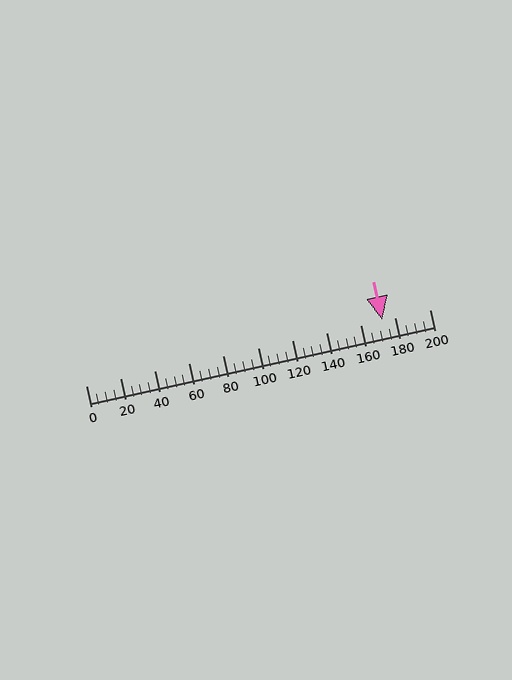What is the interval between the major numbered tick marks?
The major tick marks are spaced 20 units apart.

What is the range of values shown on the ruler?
The ruler shows values from 0 to 200.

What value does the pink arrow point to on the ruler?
The pink arrow points to approximately 172.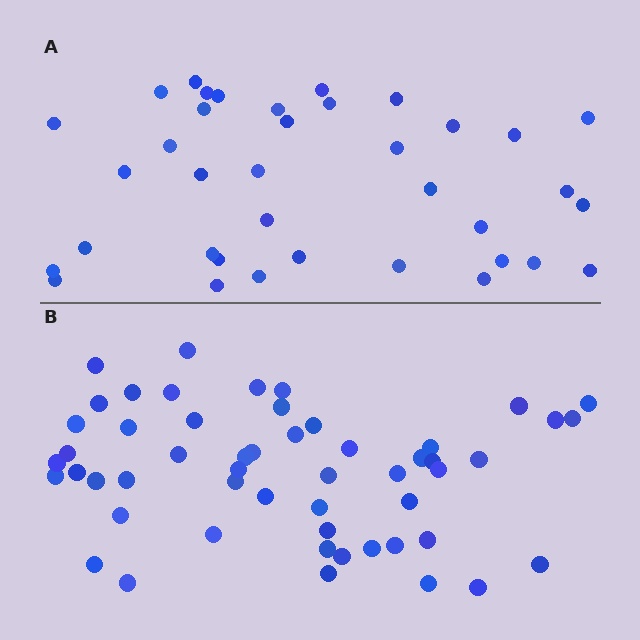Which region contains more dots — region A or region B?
Region B (the bottom region) has more dots.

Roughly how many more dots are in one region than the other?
Region B has approximately 15 more dots than region A.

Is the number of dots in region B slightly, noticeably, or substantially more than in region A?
Region B has noticeably more, but not dramatically so. The ratio is roughly 1.4 to 1.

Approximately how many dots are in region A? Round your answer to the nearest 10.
About 40 dots. (The exact count is 37, which rounds to 40.)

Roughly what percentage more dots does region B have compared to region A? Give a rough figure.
About 45% more.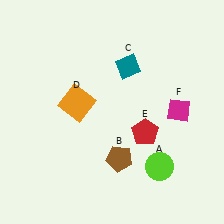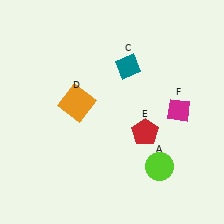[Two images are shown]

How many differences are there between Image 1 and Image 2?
There is 1 difference between the two images.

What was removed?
The brown pentagon (B) was removed in Image 2.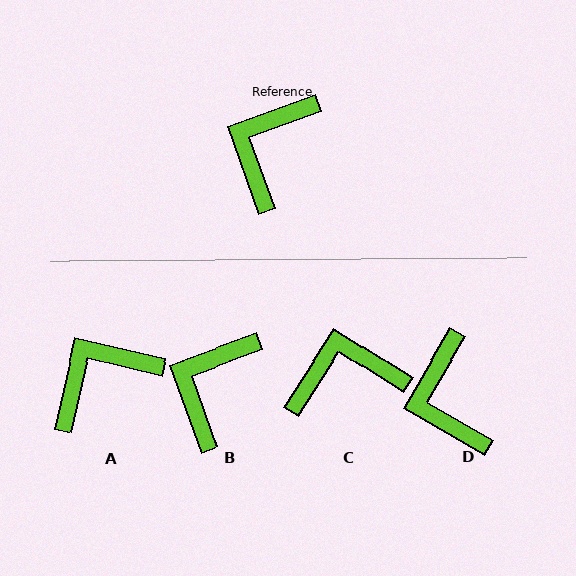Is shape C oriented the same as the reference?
No, it is off by about 52 degrees.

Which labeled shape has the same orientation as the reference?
B.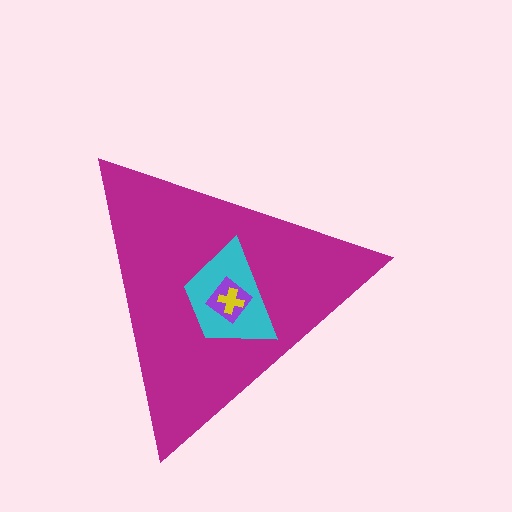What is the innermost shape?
The yellow cross.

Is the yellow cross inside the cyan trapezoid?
Yes.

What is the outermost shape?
The magenta triangle.